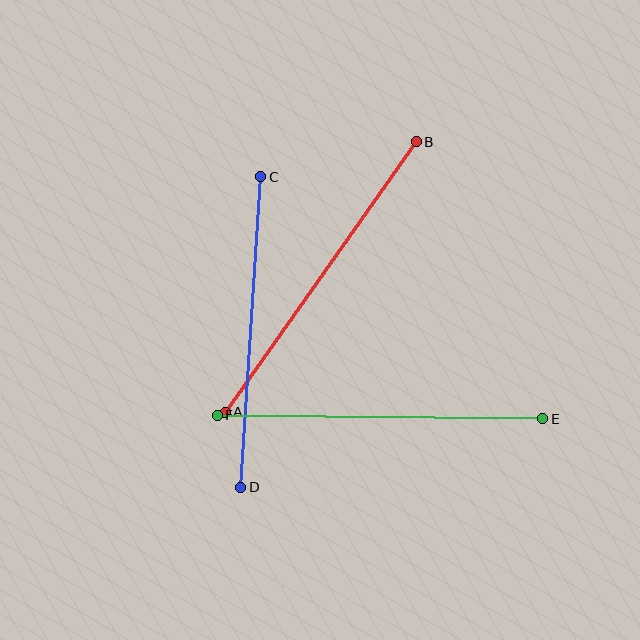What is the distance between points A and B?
The distance is approximately 331 pixels.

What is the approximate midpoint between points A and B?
The midpoint is at approximately (321, 277) pixels.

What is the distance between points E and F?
The distance is approximately 325 pixels.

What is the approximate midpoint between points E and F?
The midpoint is at approximately (380, 417) pixels.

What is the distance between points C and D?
The distance is approximately 311 pixels.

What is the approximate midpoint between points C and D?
The midpoint is at approximately (251, 332) pixels.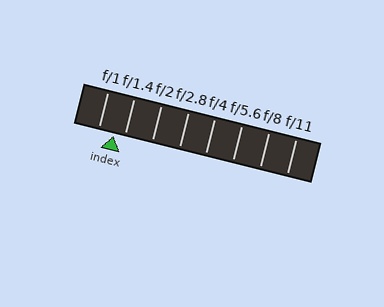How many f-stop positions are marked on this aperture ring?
There are 8 f-stop positions marked.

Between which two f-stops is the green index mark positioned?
The index mark is between f/1 and f/1.4.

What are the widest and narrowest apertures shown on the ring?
The widest aperture shown is f/1 and the narrowest is f/11.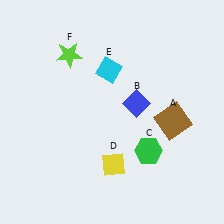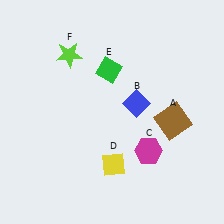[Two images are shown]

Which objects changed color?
C changed from green to magenta. E changed from cyan to green.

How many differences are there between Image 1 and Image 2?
There are 2 differences between the two images.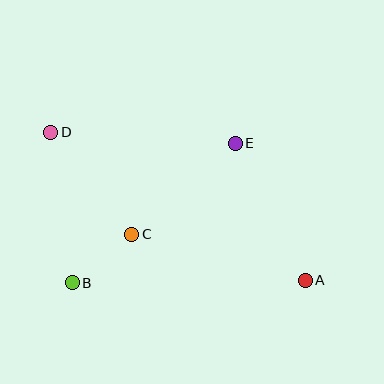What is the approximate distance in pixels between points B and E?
The distance between B and E is approximately 215 pixels.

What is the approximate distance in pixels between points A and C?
The distance between A and C is approximately 179 pixels.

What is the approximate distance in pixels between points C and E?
The distance between C and E is approximately 138 pixels.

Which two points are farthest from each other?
Points A and D are farthest from each other.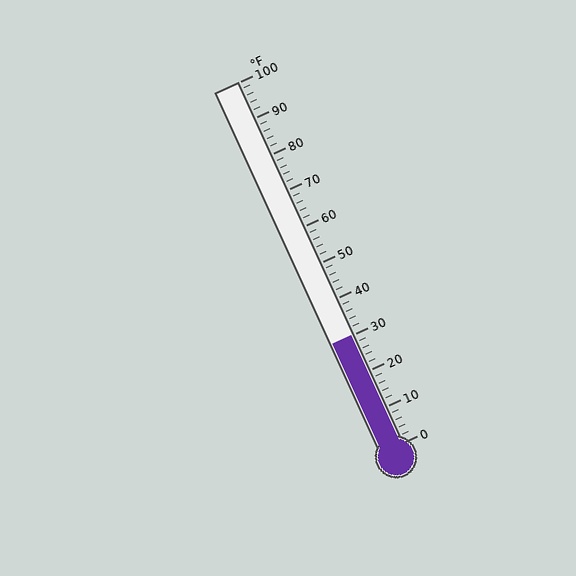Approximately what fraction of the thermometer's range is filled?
The thermometer is filled to approximately 30% of its range.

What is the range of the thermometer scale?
The thermometer scale ranges from 0°F to 100°F.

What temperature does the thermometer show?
The thermometer shows approximately 30°F.